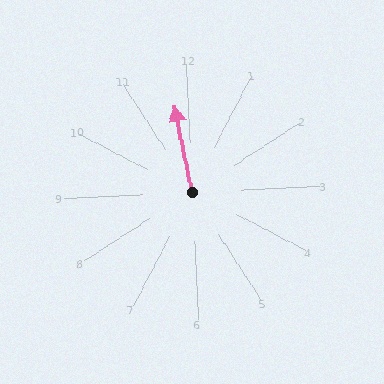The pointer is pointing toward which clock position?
Roughly 12 o'clock.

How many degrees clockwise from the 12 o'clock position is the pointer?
Approximately 351 degrees.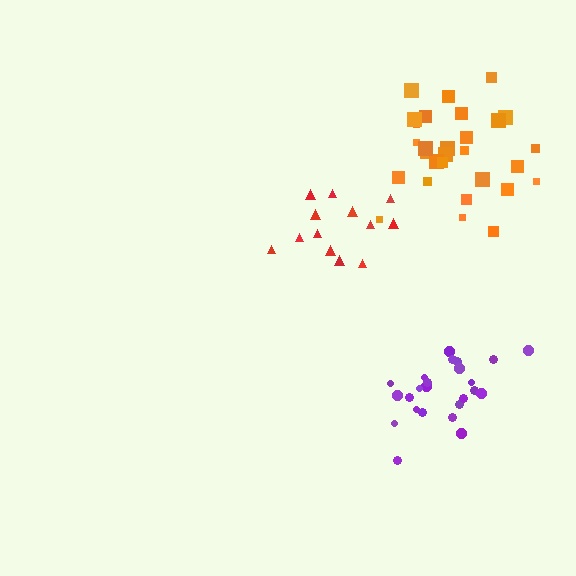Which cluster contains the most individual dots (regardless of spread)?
Orange (30).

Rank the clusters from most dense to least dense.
purple, red, orange.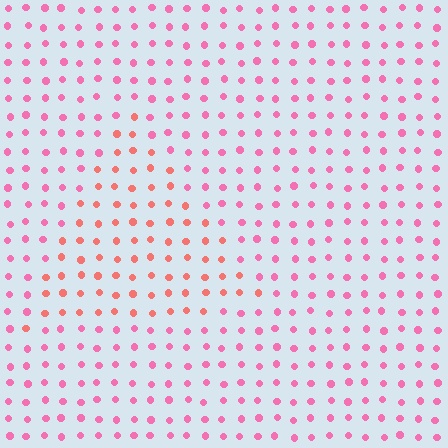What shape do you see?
I see a triangle.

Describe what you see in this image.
The image is filled with small pink elements in a uniform arrangement. A triangle-shaped region is visible where the elements are tinted to a slightly different hue, forming a subtle color boundary.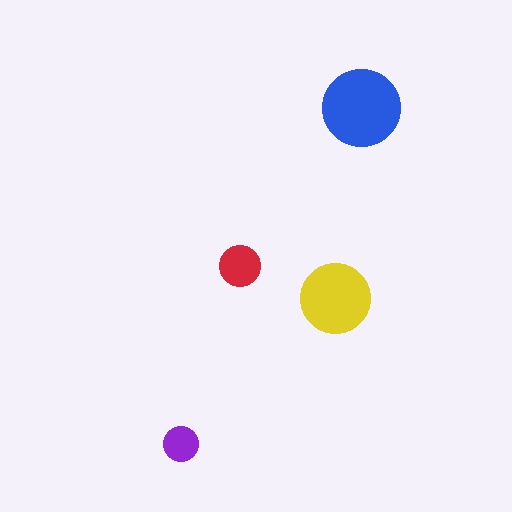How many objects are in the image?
There are 4 objects in the image.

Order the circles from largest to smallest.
the blue one, the yellow one, the red one, the purple one.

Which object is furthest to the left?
The purple circle is leftmost.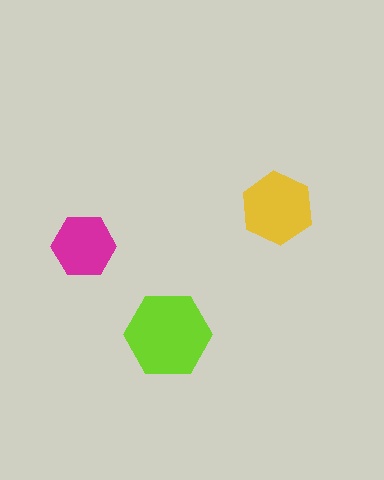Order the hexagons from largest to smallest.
the lime one, the yellow one, the magenta one.